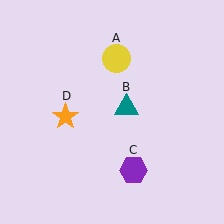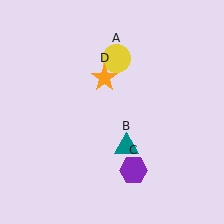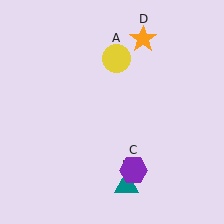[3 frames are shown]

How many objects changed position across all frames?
2 objects changed position: teal triangle (object B), orange star (object D).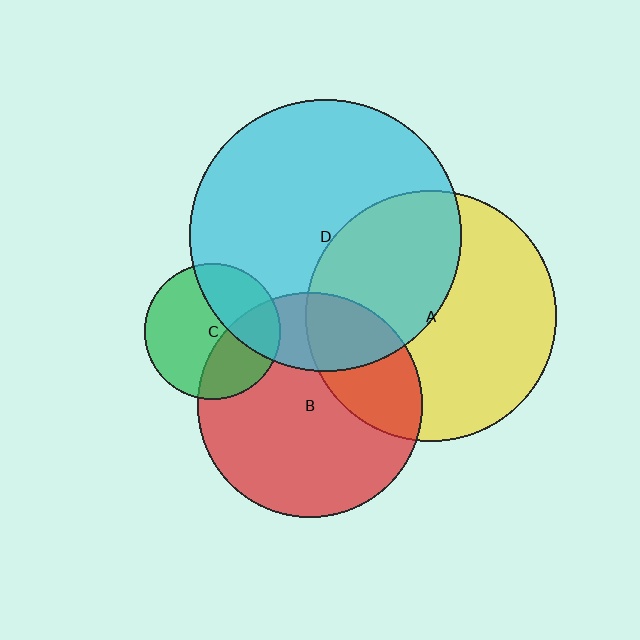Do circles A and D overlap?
Yes.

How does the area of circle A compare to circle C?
Approximately 3.4 times.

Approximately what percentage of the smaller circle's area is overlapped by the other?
Approximately 40%.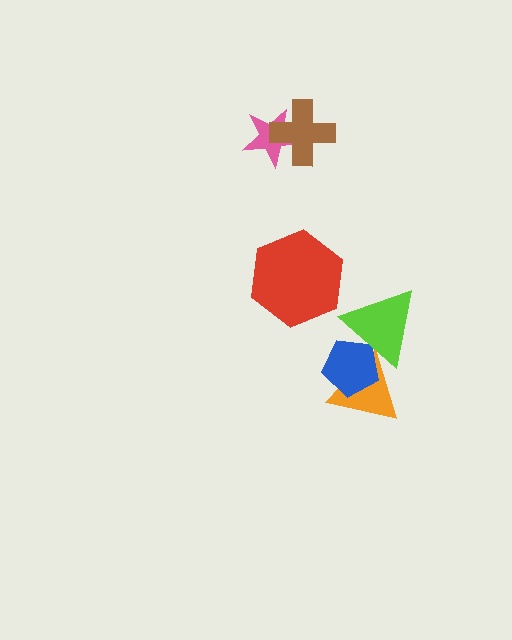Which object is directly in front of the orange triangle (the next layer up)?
The blue pentagon is directly in front of the orange triangle.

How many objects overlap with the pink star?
1 object overlaps with the pink star.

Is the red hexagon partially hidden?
No, no other shape covers it.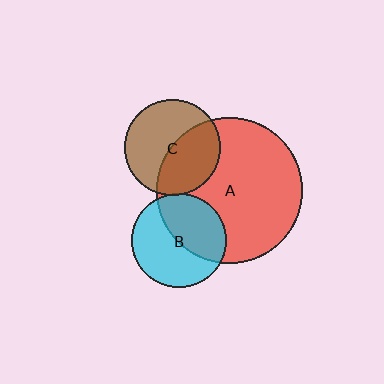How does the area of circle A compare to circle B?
Approximately 2.4 times.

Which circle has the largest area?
Circle A (red).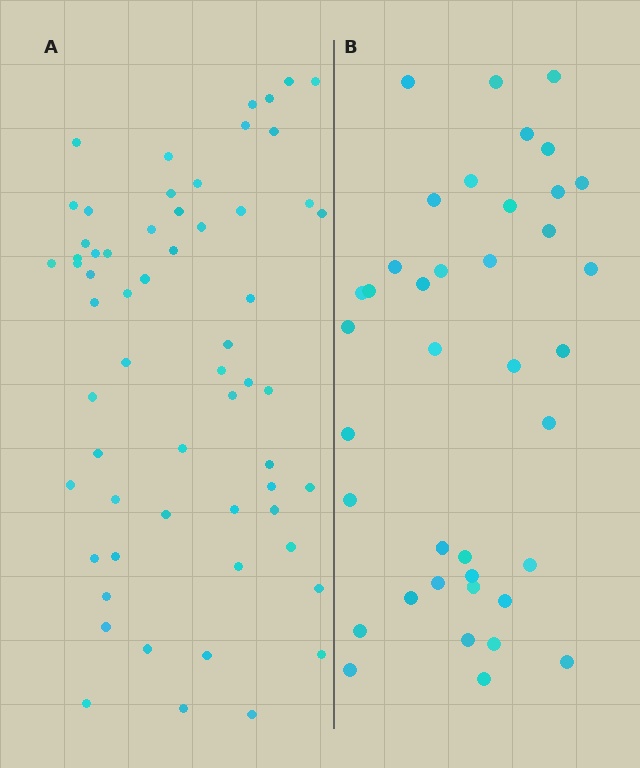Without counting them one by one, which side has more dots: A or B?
Region A (the left region) has more dots.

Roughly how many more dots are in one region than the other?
Region A has approximately 20 more dots than region B.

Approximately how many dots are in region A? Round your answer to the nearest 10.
About 60 dots.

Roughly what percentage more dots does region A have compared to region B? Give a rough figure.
About 55% more.